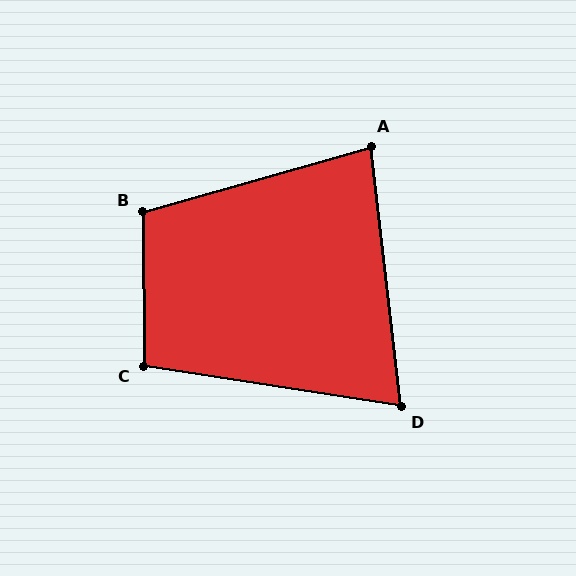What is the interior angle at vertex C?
Approximately 99 degrees (obtuse).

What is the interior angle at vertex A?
Approximately 81 degrees (acute).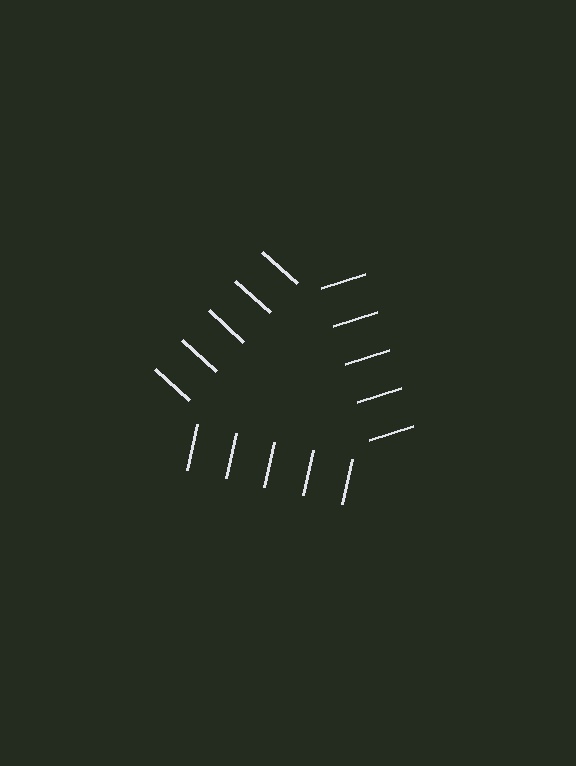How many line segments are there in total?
15 — 5 along each of the 3 edges.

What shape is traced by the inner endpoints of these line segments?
An illusory triangle — the line segments terminate on its edges but no continuous stroke is drawn.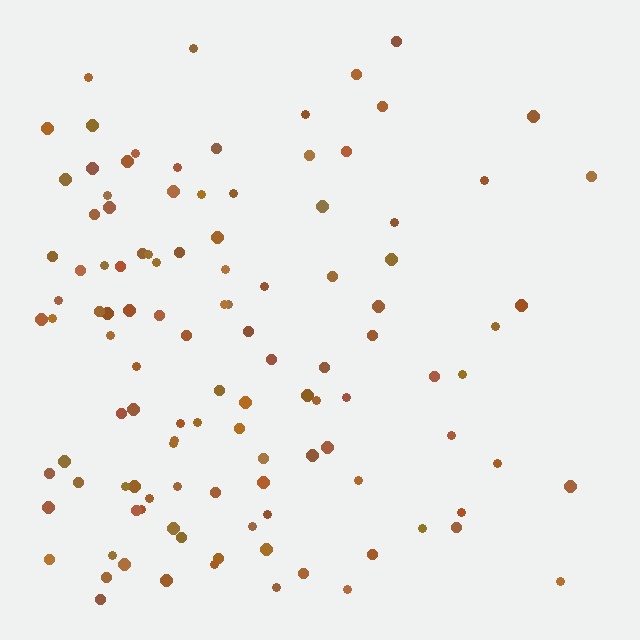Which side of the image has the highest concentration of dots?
The left.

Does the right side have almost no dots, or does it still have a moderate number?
Still a moderate number, just noticeably fewer than the left.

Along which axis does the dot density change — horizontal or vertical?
Horizontal.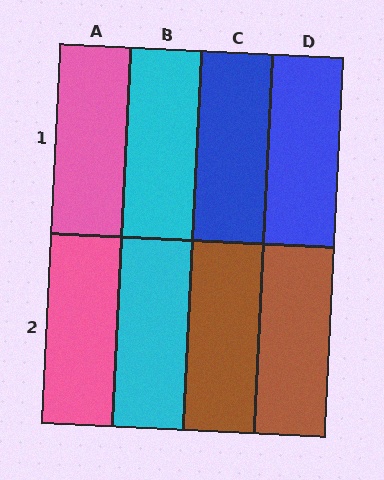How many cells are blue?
2 cells are blue.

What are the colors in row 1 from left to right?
Pink, cyan, blue, blue.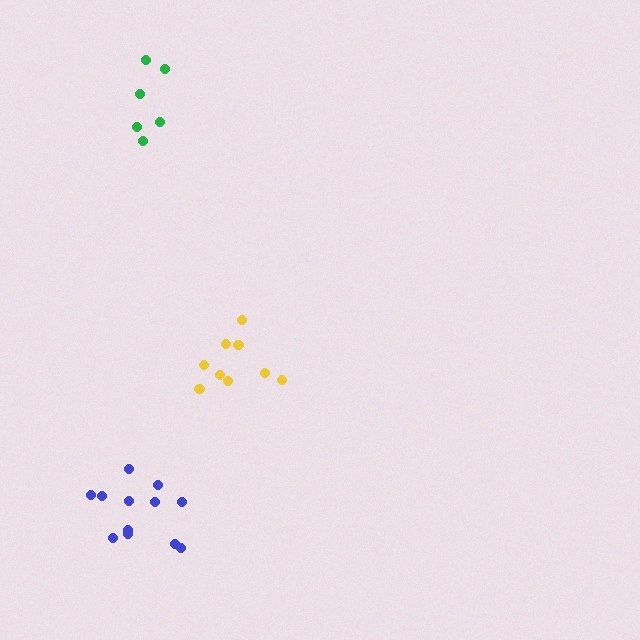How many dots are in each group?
Group 1: 9 dots, Group 2: 6 dots, Group 3: 12 dots (27 total).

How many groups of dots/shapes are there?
There are 3 groups.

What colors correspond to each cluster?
The clusters are colored: yellow, green, blue.